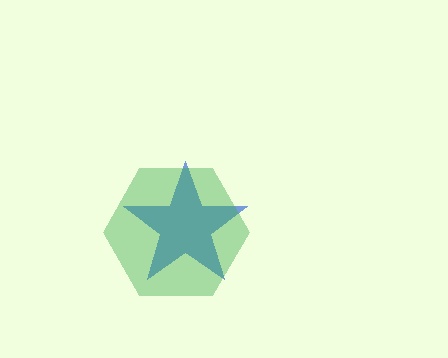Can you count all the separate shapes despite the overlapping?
Yes, there are 2 separate shapes.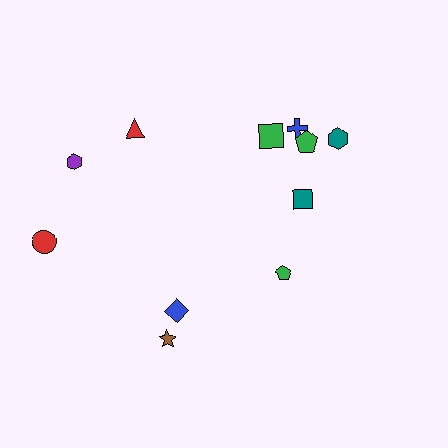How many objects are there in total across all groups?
There are 12 objects.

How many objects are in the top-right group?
There are 6 objects.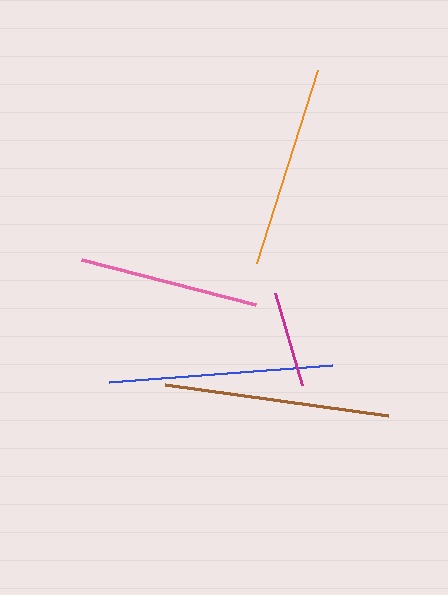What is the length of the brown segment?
The brown segment is approximately 225 pixels long.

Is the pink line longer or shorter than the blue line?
The blue line is longer than the pink line.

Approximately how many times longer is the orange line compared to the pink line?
The orange line is approximately 1.1 times the length of the pink line.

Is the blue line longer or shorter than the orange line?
The blue line is longer than the orange line.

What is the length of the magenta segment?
The magenta segment is approximately 96 pixels long.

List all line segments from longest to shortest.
From longest to shortest: brown, blue, orange, pink, magenta.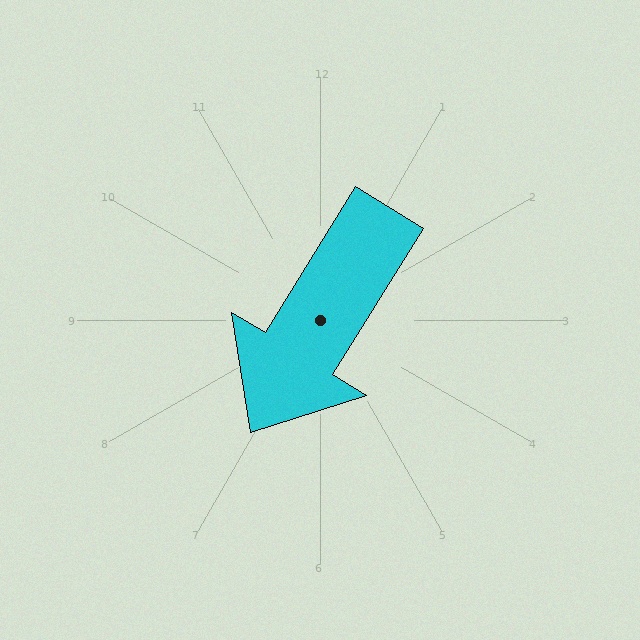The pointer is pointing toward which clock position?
Roughly 7 o'clock.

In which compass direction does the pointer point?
Southwest.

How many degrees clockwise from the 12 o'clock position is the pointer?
Approximately 212 degrees.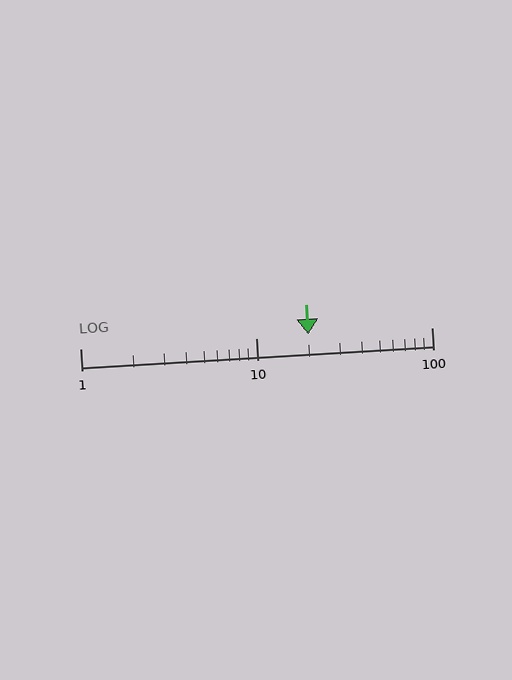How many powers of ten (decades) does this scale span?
The scale spans 2 decades, from 1 to 100.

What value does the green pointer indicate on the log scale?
The pointer indicates approximately 20.